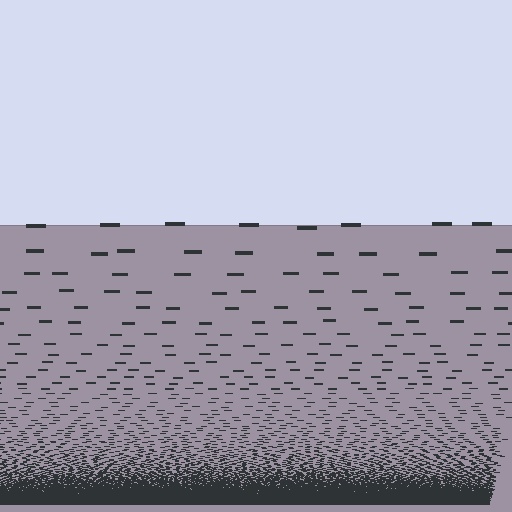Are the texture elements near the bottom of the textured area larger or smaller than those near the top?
Smaller. The gradient is inverted — elements near the bottom are smaller and denser.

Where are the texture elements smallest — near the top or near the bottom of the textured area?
Near the bottom.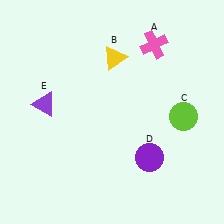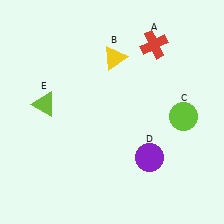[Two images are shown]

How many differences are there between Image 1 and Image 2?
There are 2 differences between the two images.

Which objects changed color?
A changed from pink to red. E changed from purple to lime.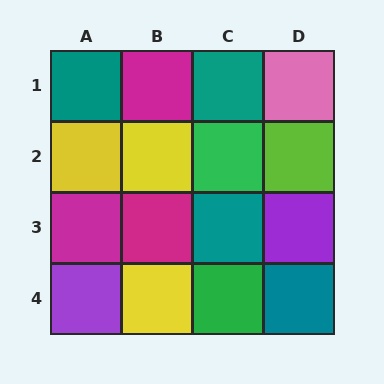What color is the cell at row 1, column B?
Magenta.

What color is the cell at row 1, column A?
Teal.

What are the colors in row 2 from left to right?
Yellow, yellow, green, lime.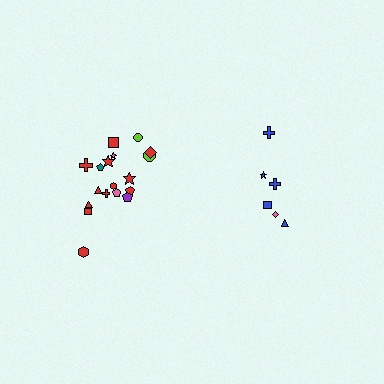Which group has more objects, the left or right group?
The left group.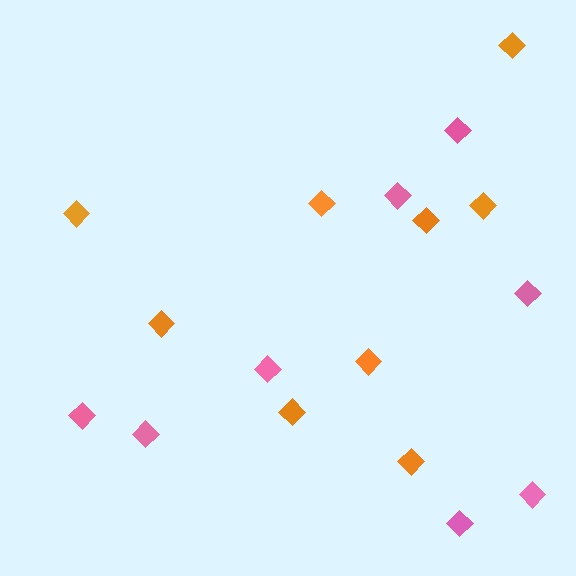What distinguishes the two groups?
There are 2 groups: one group of orange diamonds (9) and one group of pink diamonds (8).